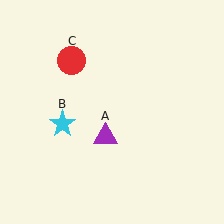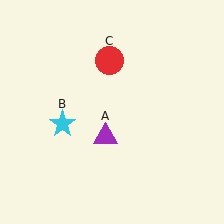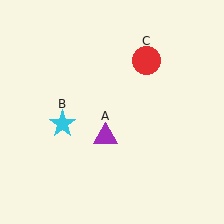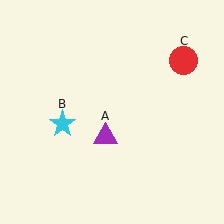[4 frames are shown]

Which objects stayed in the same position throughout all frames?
Purple triangle (object A) and cyan star (object B) remained stationary.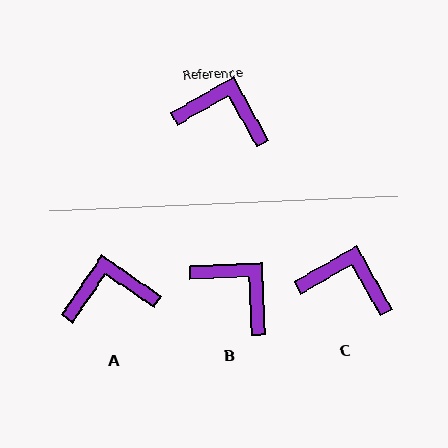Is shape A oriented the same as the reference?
No, it is off by about 26 degrees.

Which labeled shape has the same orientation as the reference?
C.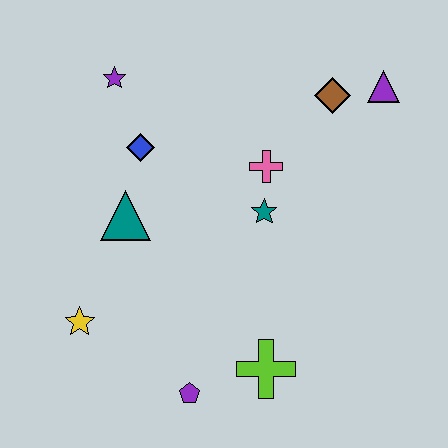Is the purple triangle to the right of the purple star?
Yes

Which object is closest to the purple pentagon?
The lime cross is closest to the purple pentagon.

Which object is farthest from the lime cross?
The purple star is farthest from the lime cross.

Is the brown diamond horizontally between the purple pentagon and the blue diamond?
No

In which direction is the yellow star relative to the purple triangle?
The yellow star is to the left of the purple triangle.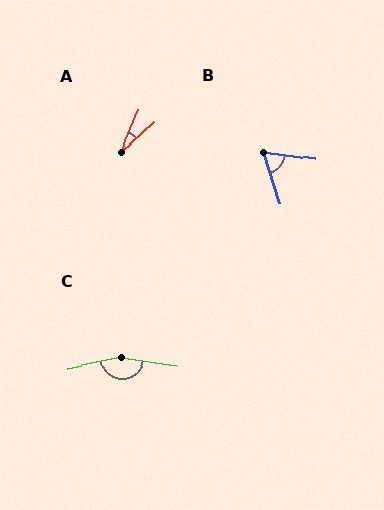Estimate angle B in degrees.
Approximately 64 degrees.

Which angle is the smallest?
A, at approximately 25 degrees.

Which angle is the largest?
C, at approximately 160 degrees.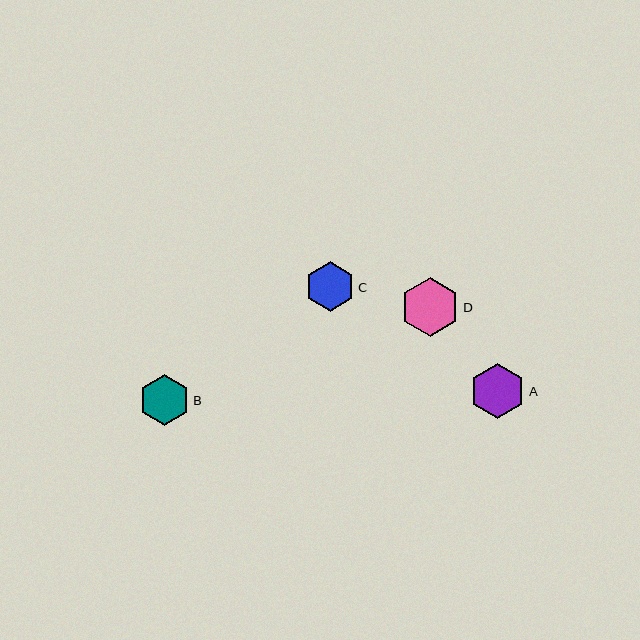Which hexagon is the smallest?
Hexagon C is the smallest with a size of approximately 49 pixels.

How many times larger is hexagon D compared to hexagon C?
Hexagon D is approximately 1.2 times the size of hexagon C.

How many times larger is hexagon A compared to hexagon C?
Hexagon A is approximately 1.1 times the size of hexagon C.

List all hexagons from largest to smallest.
From largest to smallest: D, A, B, C.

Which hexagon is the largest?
Hexagon D is the largest with a size of approximately 59 pixels.